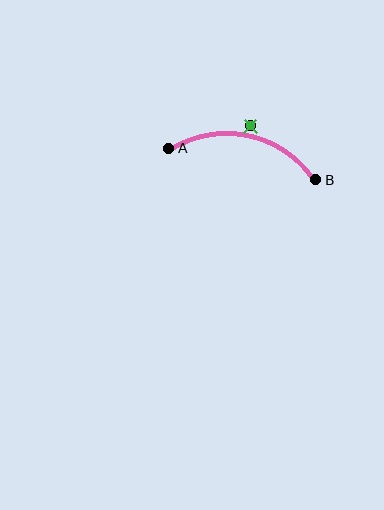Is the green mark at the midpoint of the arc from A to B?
No — the green mark does not lie on the arc at all. It sits slightly outside the curve.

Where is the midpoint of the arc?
The arc midpoint is the point on the curve farthest from the straight line joining A and B. It sits above that line.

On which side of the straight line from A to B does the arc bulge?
The arc bulges above the straight line connecting A and B.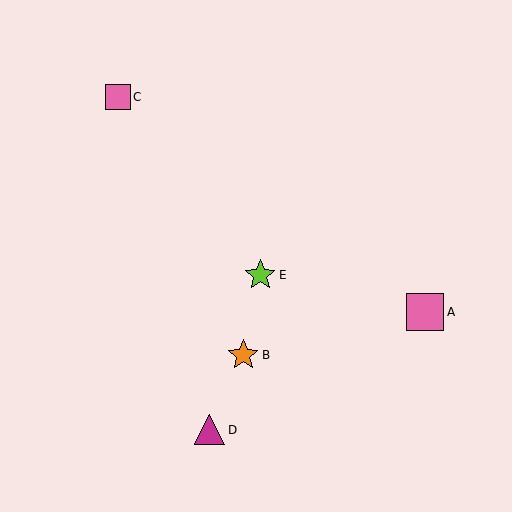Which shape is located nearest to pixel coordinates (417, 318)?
The pink square (labeled A) at (425, 312) is nearest to that location.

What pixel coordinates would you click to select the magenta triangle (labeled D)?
Click at (210, 430) to select the magenta triangle D.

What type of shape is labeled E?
Shape E is a lime star.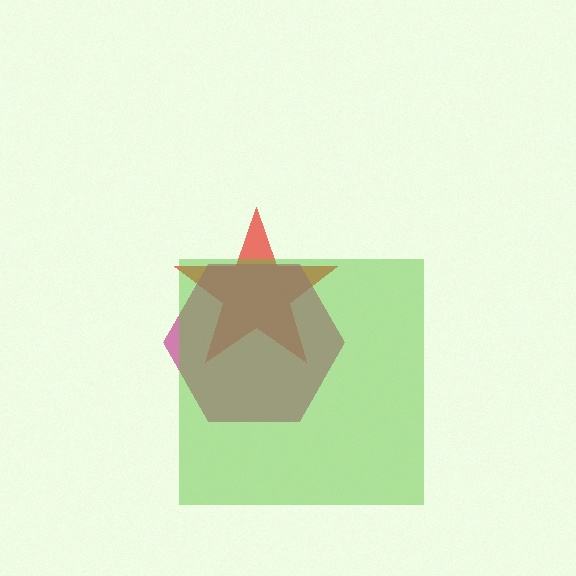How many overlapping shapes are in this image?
There are 3 overlapping shapes in the image.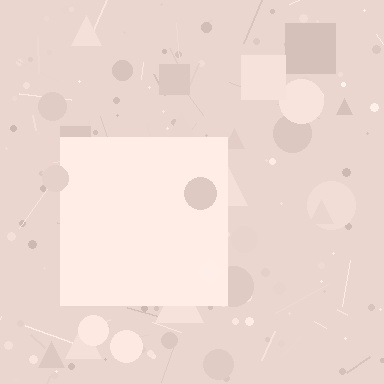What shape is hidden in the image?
A square is hidden in the image.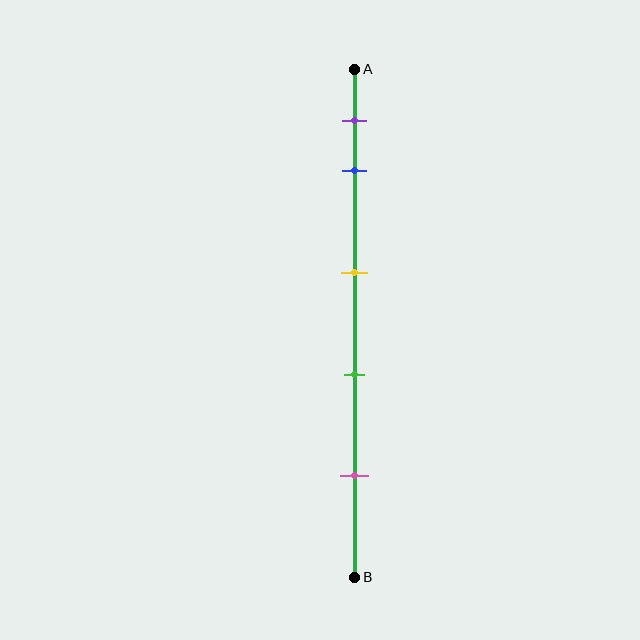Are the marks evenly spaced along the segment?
No, the marks are not evenly spaced.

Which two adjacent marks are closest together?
The purple and blue marks are the closest adjacent pair.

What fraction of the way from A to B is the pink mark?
The pink mark is approximately 80% (0.8) of the way from A to B.